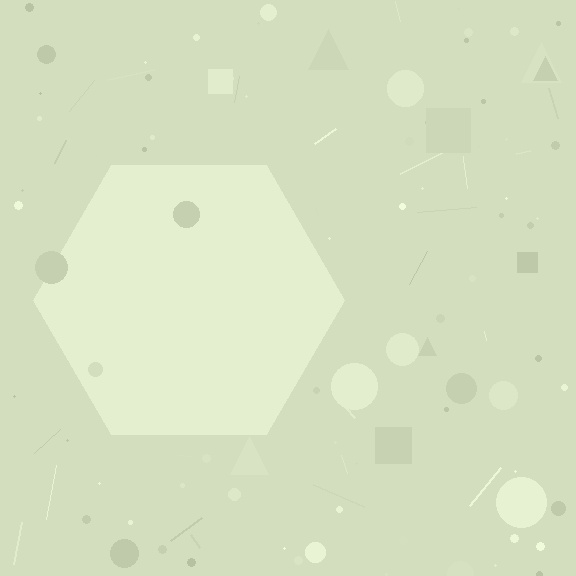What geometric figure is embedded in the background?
A hexagon is embedded in the background.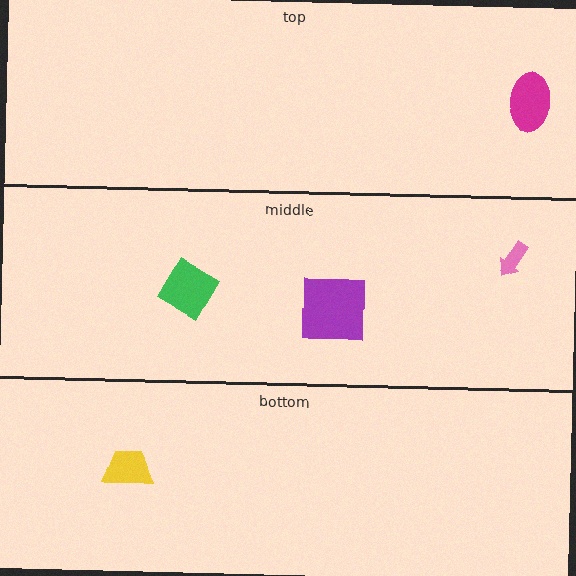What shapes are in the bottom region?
The yellow trapezoid.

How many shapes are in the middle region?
3.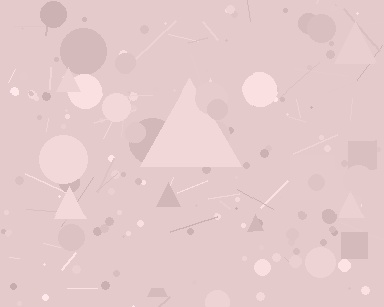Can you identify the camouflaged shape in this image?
The camouflaged shape is a triangle.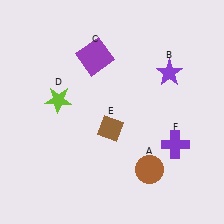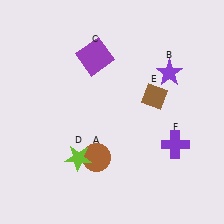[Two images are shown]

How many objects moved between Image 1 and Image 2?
3 objects moved between the two images.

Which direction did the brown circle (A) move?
The brown circle (A) moved left.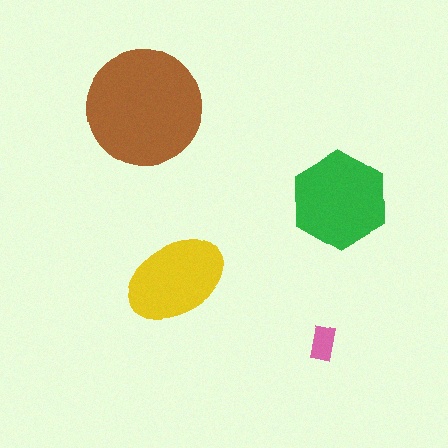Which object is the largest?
The brown circle.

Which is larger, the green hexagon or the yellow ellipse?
The green hexagon.